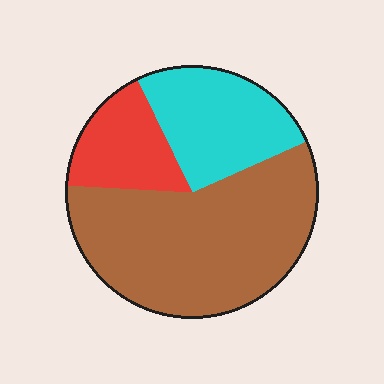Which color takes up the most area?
Brown, at roughly 55%.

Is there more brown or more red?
Brown.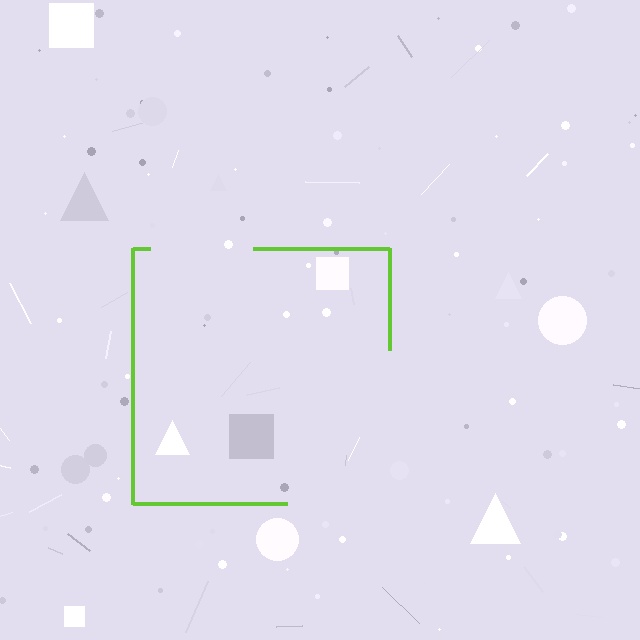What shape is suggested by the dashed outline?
The dashed outline suggests a square.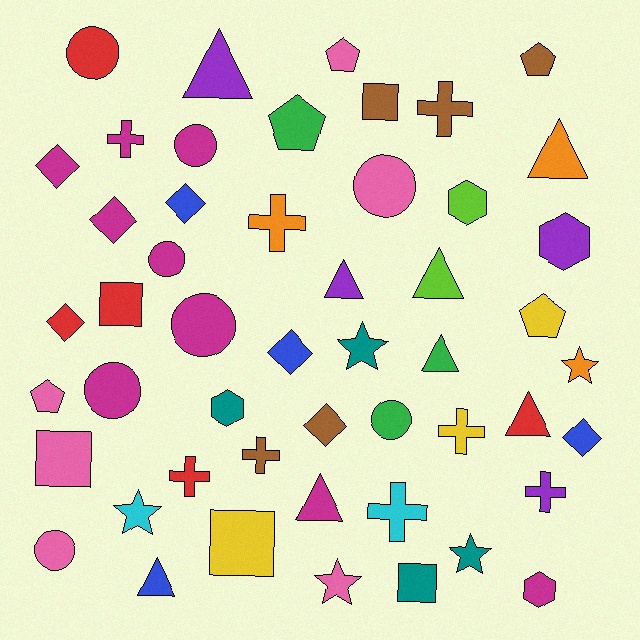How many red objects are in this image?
There are 5 red objects.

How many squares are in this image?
There are 5 squares.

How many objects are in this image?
There are 50 objects.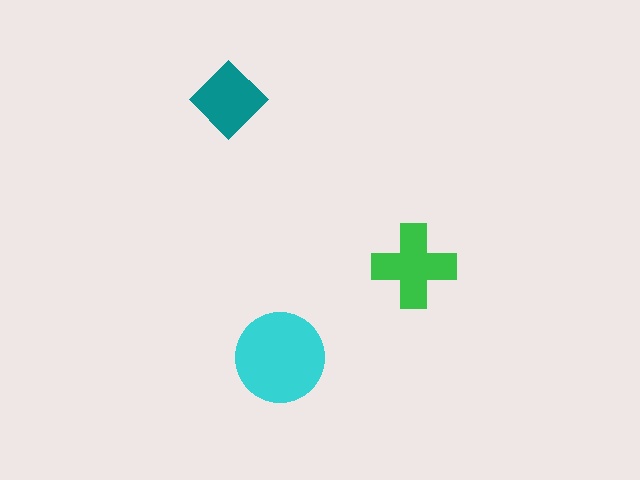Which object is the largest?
The cyan circle.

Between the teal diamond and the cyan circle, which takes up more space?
The cyan circle.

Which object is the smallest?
The teal diamond.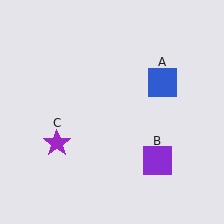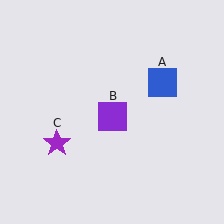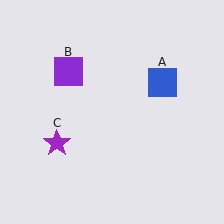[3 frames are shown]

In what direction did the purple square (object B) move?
The purple square (object B) moved up and to the left.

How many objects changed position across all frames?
1 object changed position: purple square (object B).